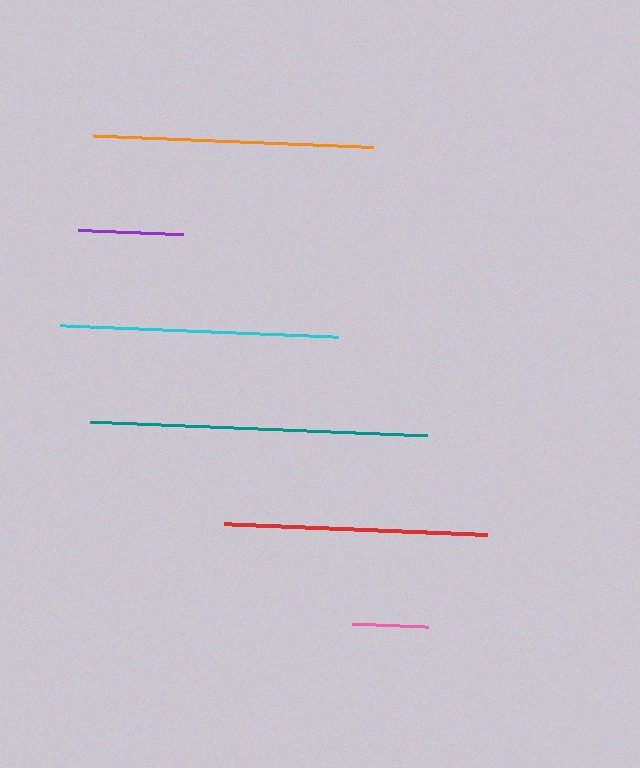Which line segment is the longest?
The teal line is the longest at approximately 337 pixels.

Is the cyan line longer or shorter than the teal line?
The teal line is longer than the cyan line.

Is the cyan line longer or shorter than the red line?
The cyan line is longer than the red line.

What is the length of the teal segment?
The teal segment is approximately 337 pixels long.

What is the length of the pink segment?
The pink segment is approximately 77 pixels long.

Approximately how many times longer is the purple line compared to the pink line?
The purple line is approximately 1.4 times the length of the pink line.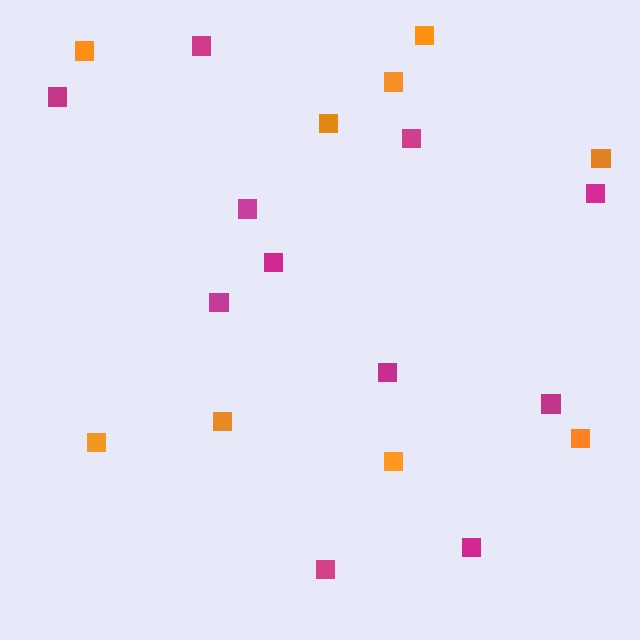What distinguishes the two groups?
There are 2 groups: one group of magenta squares (11) and one group of orange squares (9).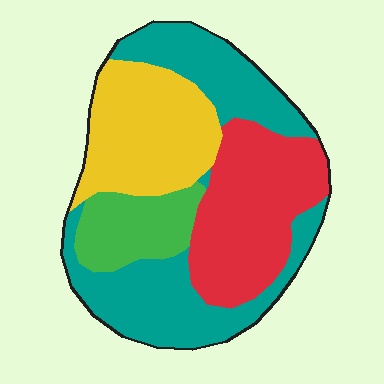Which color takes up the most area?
Teal, at roughly 35%.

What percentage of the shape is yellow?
Yellow covers 24% of the shape.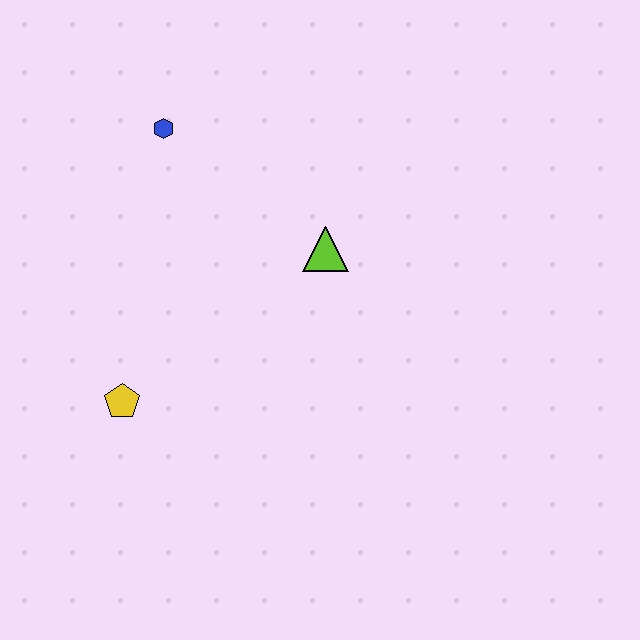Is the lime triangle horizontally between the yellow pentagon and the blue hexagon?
No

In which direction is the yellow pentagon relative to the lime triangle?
The yellow pentagon is to the left of the lime triangle.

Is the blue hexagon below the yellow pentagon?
No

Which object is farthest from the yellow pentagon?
The blue hexagon is farthest from the yellow pentagon.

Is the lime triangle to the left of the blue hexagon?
No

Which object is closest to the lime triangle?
The blue hexagon is closest to the lime triangle.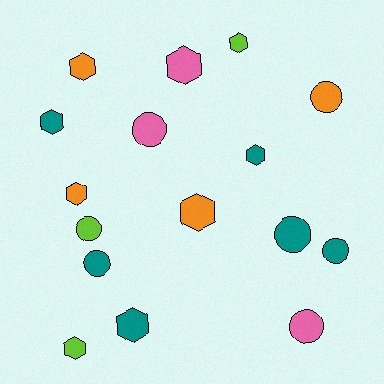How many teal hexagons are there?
There are 3 teal hexagons.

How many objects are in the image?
There are 16 objects.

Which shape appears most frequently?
Hexagon, with 9 objects.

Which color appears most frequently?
Teal, with 6 objects.